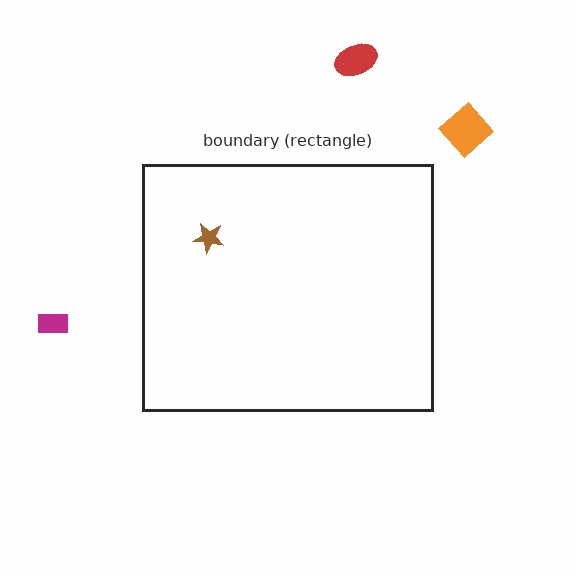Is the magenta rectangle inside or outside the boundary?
Outside.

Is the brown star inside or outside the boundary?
Inside.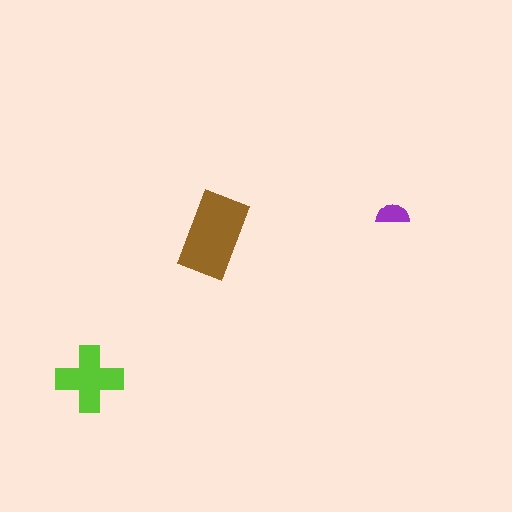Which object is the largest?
The brown rectangle.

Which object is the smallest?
The purple semicircle.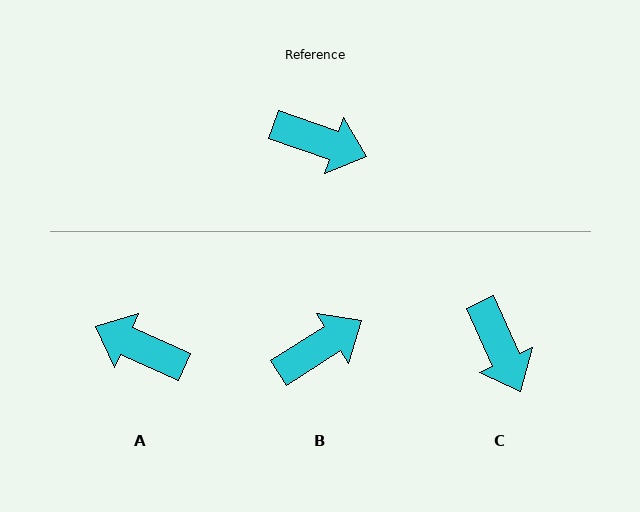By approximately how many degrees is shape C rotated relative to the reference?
Approximately 46 degrees clockwise.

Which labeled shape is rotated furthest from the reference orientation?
A, about 175 degrees away.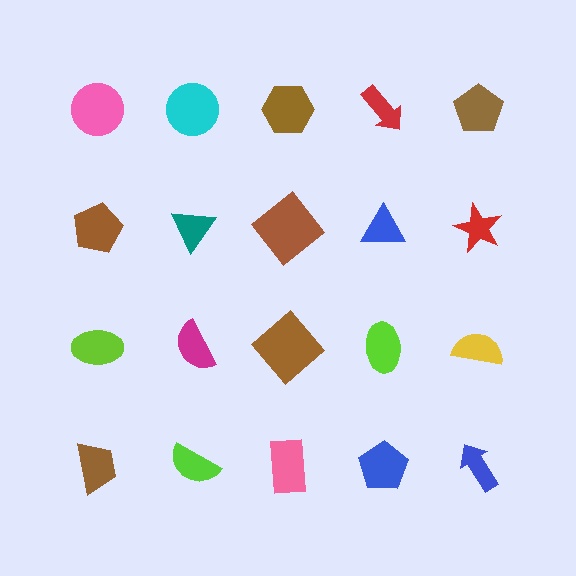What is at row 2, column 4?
A blue triangle.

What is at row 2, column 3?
A brown diamond.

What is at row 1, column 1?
A pink circle.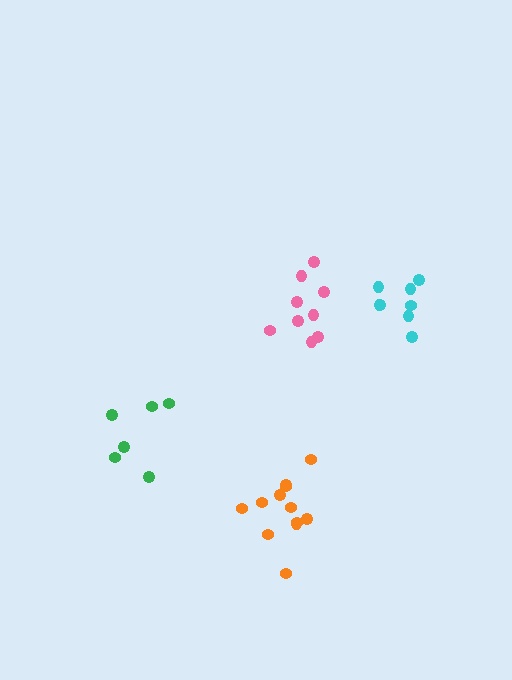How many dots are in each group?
Group 1: 12 dots, Group 2: 9 dots, Group 3: 6 dots, Group 4: 8 dots (35 total).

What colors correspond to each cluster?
The clusters are colored: orange, pink, green, cyan.